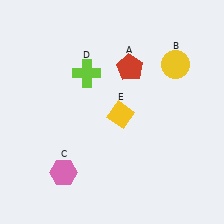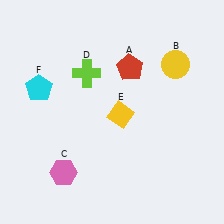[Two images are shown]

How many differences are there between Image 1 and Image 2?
There is 1 difference between the two images.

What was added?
A cyan pentagon (F) was added in Image 2.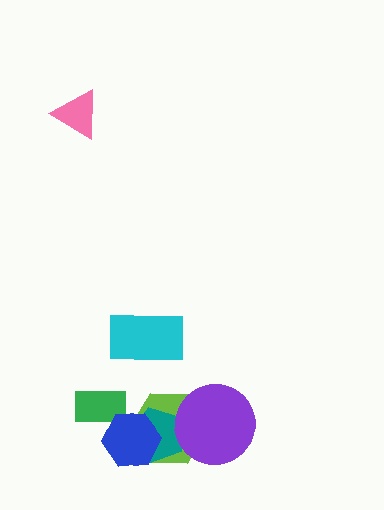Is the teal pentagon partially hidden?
Yes, it is partially covered by another shape.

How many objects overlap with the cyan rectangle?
0 objects overlap with the cyan rectangle.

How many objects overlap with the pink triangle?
0 objects overlap with the pink triangle.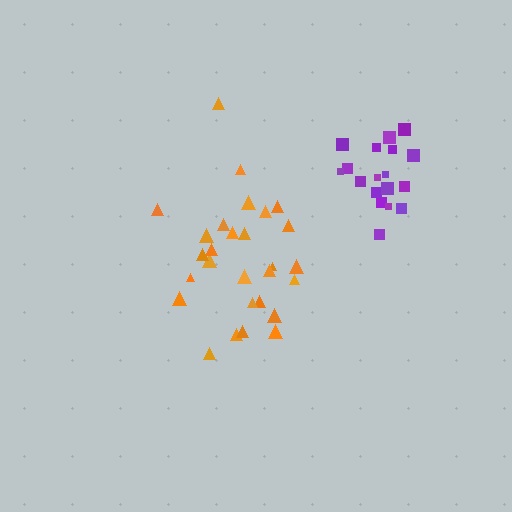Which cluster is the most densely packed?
Purple.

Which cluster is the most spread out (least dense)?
Orange.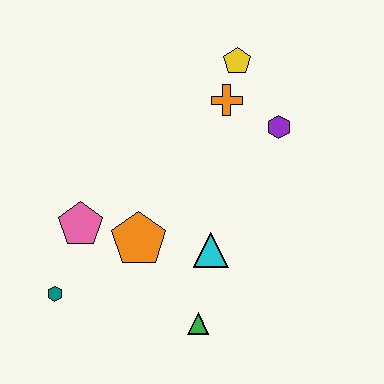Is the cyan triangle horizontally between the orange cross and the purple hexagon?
No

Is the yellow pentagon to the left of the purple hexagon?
Yes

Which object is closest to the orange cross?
The yellow pentagon is closest to the orange cross.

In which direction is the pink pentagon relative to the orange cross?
The pink pentagon is to the left of the orange cross.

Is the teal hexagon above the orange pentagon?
No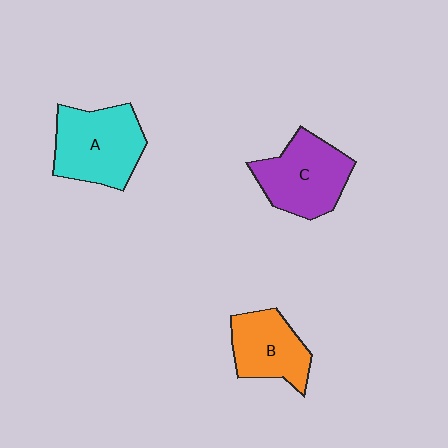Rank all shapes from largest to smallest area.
From largest to smallest: A (cyan), C (purple), B (orange).